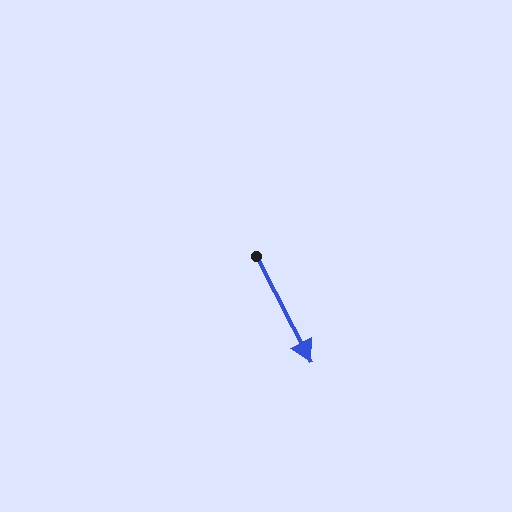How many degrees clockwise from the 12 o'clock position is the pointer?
Approximately 153 degrees.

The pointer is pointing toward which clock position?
Roughly 5 o'clock.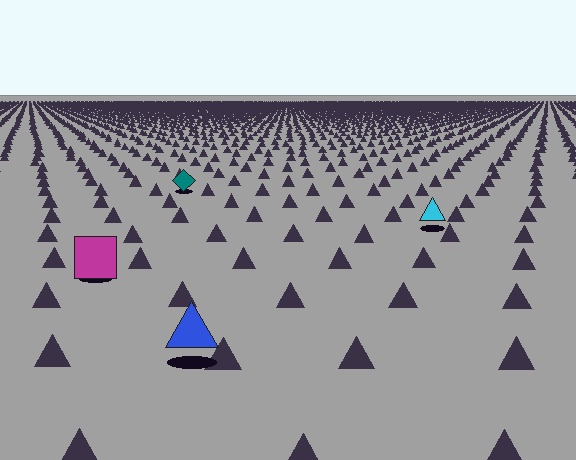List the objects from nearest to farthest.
From nearest to farthest: the blue triangle, the magenta square, the cyan triangle, the teal diamond.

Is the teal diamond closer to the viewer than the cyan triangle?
No. The cyan triangle is closer — you can tell from the texture gradient: the ground texture is coarser near it.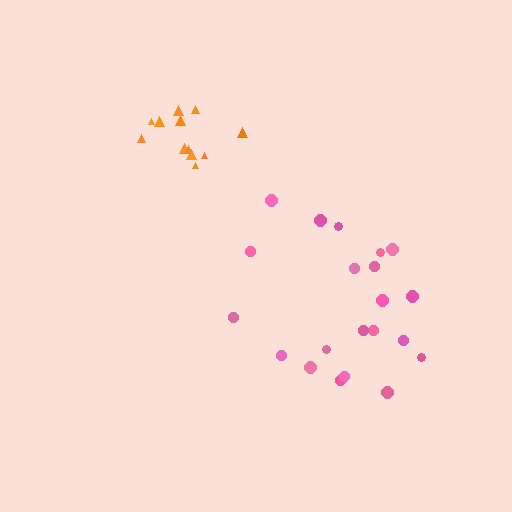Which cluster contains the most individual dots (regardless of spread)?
Pink (21).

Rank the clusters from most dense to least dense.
orange, pink.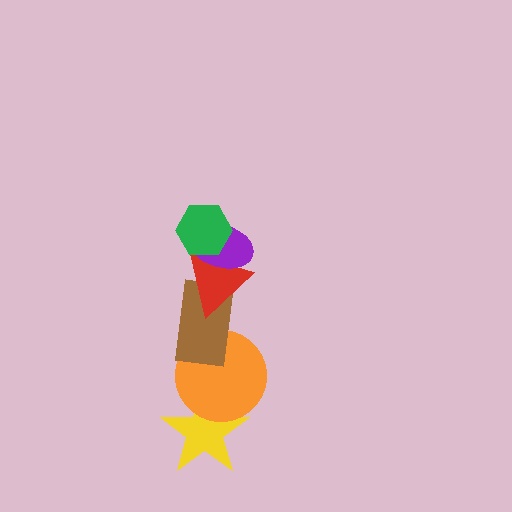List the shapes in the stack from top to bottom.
From top to bottom: the green hexagon, the purple ellipse, the red triangle, the brown rectangle, the orange circle, the yellow star.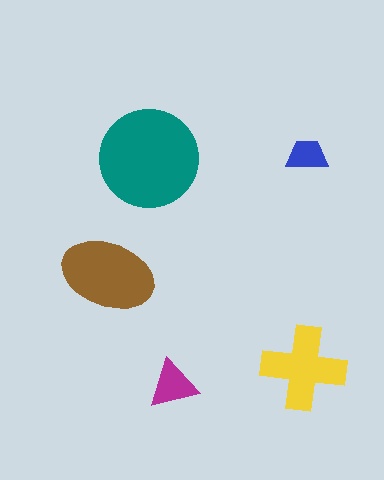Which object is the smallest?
The blue trapezoid.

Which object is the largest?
The teal circle.